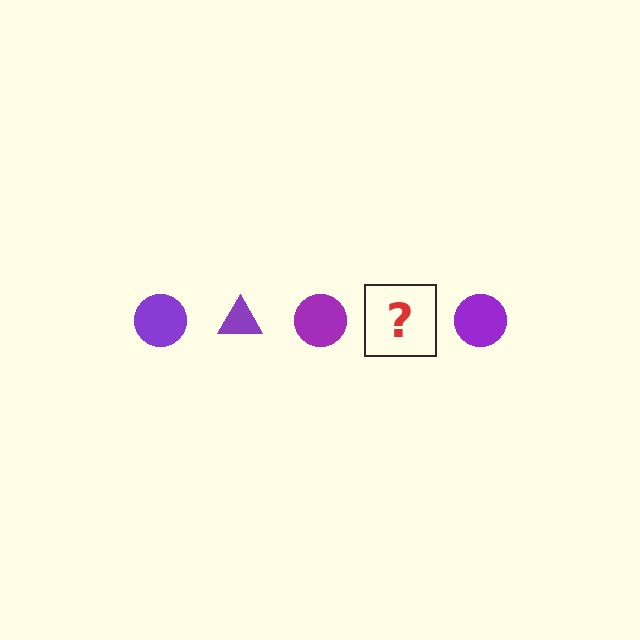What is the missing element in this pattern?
The missing element is a purple triangle.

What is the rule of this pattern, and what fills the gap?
The rule is that the pattern cycles through circle, triangle shapes in purple. The gap should be filled with a purple triangle.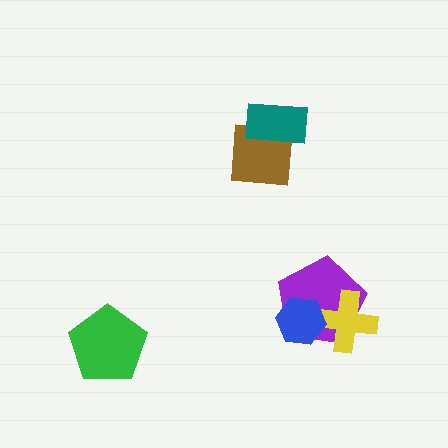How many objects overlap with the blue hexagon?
2 objects overlap with the blue hexagon.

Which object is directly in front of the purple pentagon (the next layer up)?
The yellow cross is directly in front of the purple pentagon.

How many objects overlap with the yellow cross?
2 objects overlap with the yellow cross.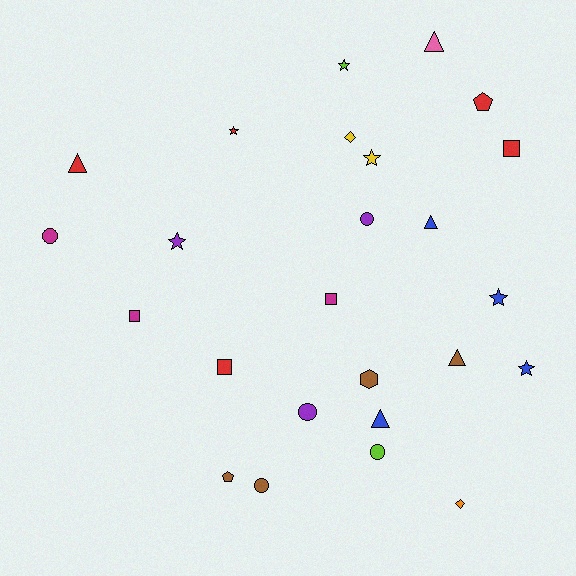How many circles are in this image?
There are 5 circles.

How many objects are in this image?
There are 25 objects.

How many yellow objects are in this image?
There are 2 yellow objects.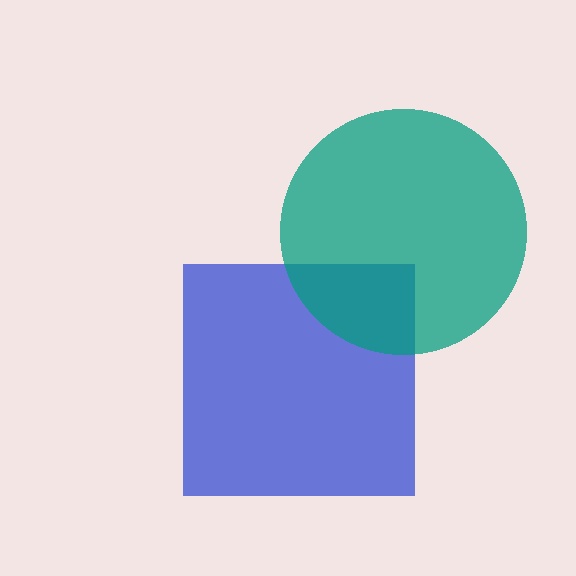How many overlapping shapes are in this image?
There are 2 overlapping shapes in the image.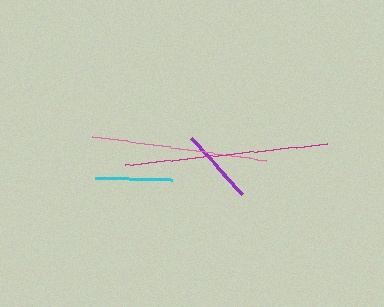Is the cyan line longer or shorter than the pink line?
The pink line is longer than the cyan line.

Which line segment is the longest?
The magenta line is the longest at approximately 204 pixels.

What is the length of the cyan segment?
The cyan segment is approximately 78 pixels long.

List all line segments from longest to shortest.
From longest to shortest: magenta, pink, cyan, purple.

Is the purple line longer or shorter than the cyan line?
The cyan line is longer than the purple line.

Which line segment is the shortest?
The purple line is the shortest at approximately 76 pixels.